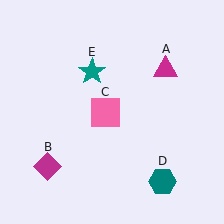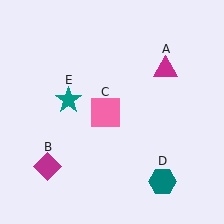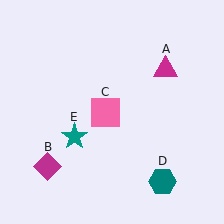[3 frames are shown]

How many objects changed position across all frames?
1 object changed position: teal star (object E).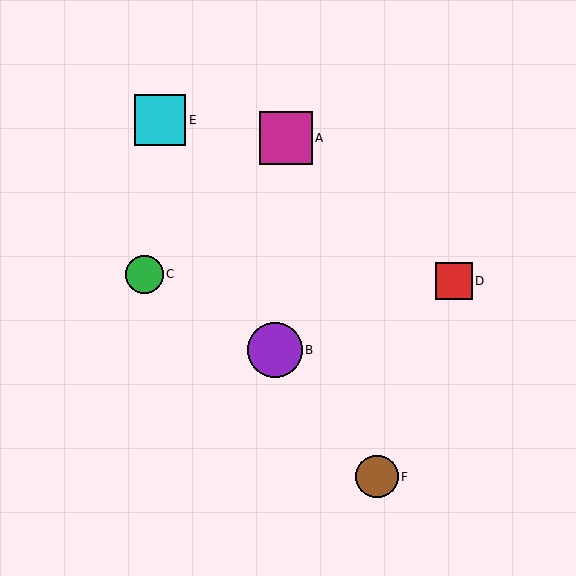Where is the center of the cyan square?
The center of the cyan square is at (160, 120).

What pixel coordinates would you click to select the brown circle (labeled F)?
Click at (377, 477) to select the brown circle F.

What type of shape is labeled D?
Shape D is a red square.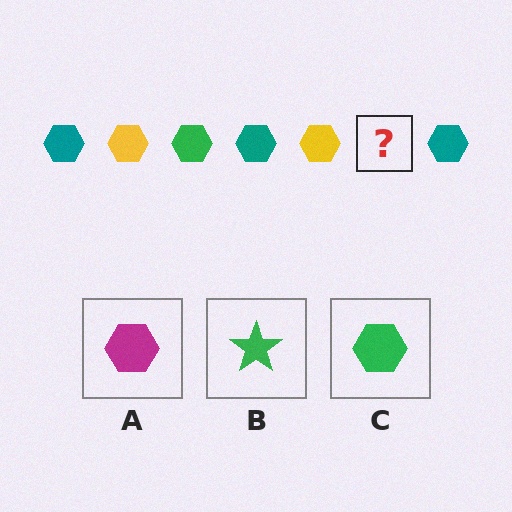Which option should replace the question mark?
Option C.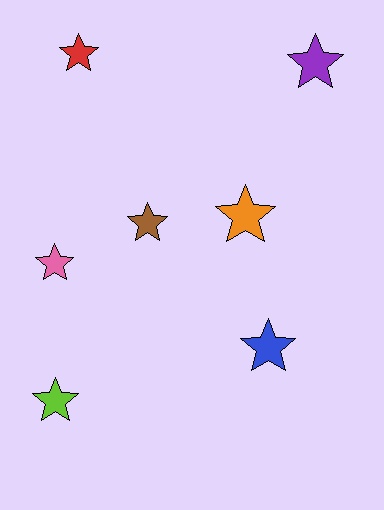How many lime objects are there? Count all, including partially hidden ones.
There is 1 lime object.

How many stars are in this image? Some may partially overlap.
There are 7 stars.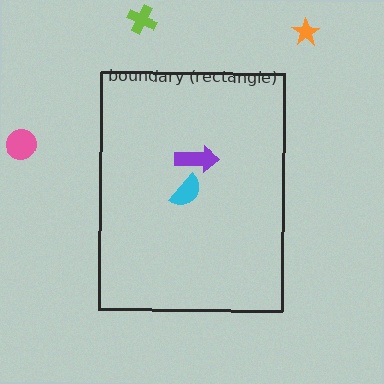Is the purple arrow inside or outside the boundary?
Inside.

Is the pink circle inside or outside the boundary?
Outside.